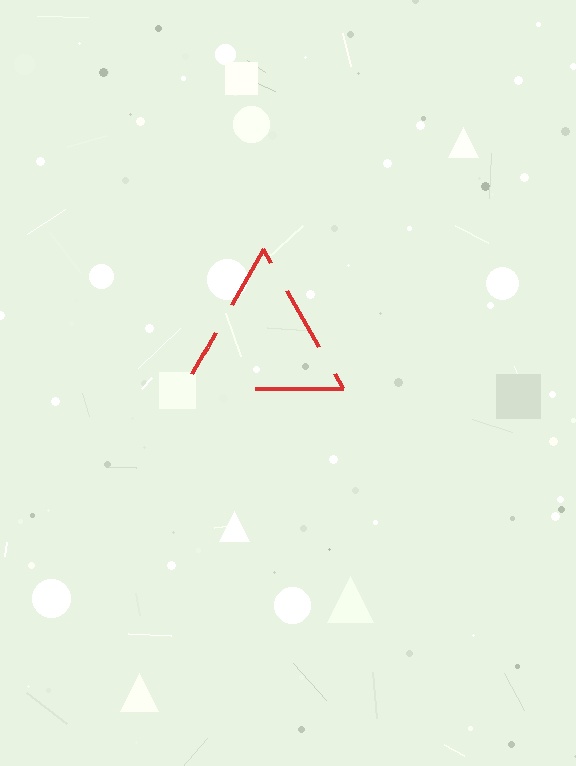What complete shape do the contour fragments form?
The contour fragments form a triangle.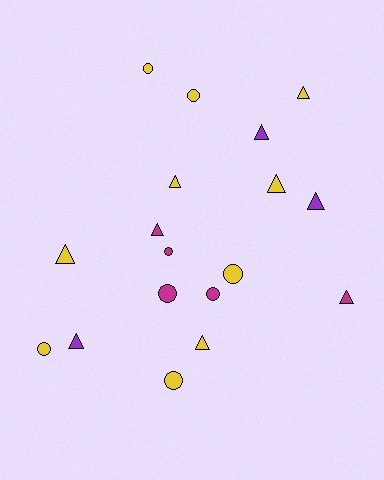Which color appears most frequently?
Yellow, with 10 objects.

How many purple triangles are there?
There are 3 purple triangles.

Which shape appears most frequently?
Triangle, with 10 objects.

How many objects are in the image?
There are 18 objects.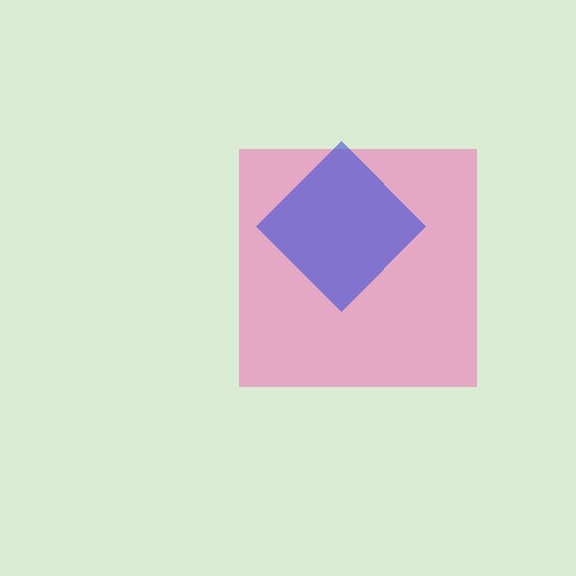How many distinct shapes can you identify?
There are 2 distinct shapes: a pink square, a blue diamond.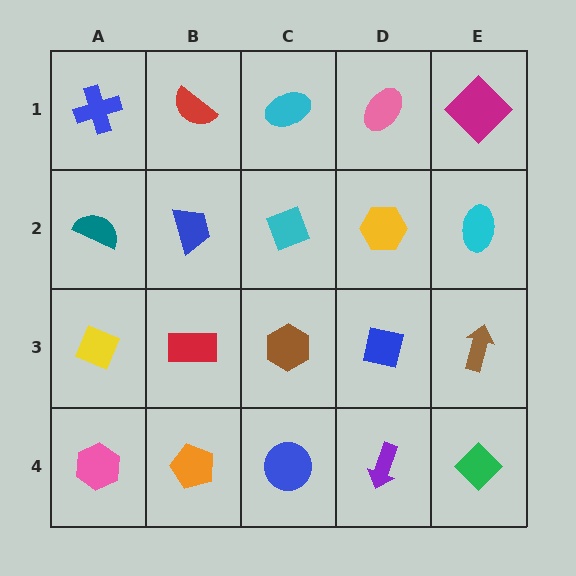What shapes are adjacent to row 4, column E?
A brown arrow (row 3, column E), a purple arrow (row 4, column D).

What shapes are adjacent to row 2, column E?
A magenta diamond (row 1, column E), a brown arrow (row 3, column E), a yellow hexagon (row 2, column D).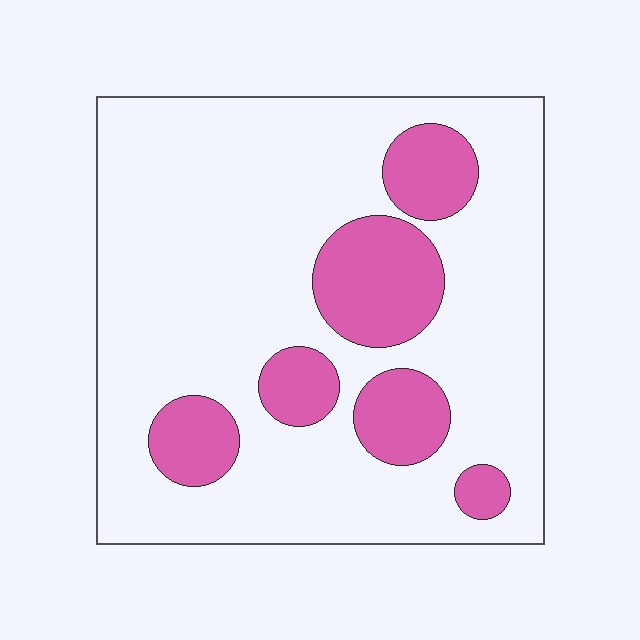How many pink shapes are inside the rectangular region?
6.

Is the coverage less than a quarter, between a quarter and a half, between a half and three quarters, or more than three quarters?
Less than a quarter.